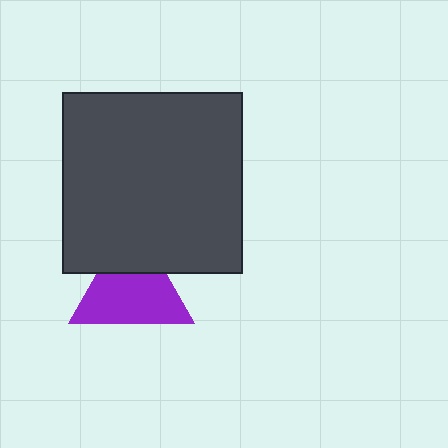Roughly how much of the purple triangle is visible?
Most of it is visible (roughly 70%).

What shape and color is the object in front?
The object in front is a dark gray square.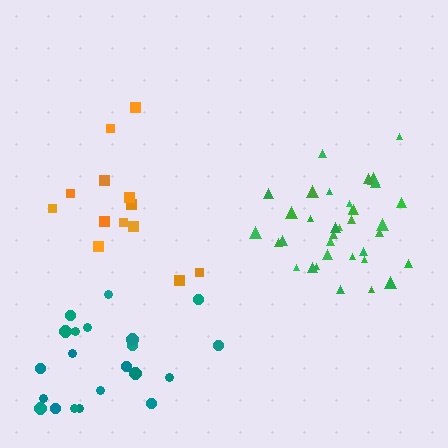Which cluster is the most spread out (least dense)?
Orange.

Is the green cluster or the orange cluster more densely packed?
Green.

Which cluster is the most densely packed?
Green.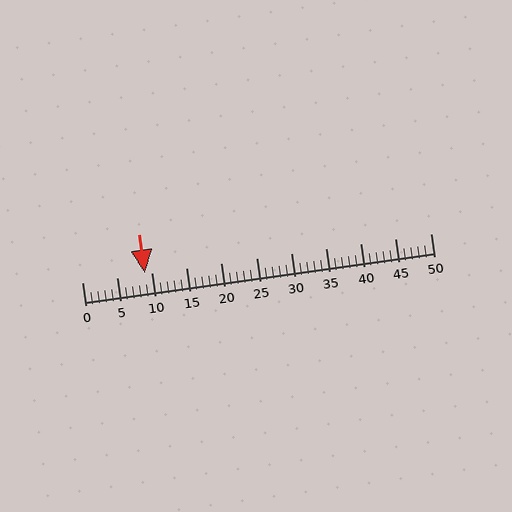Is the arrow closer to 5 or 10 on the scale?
The arrow is closer to 10.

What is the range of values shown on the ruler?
The ruler shows values from 0 to 50.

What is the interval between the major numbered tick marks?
The major tick marks are spaced 5 units apart.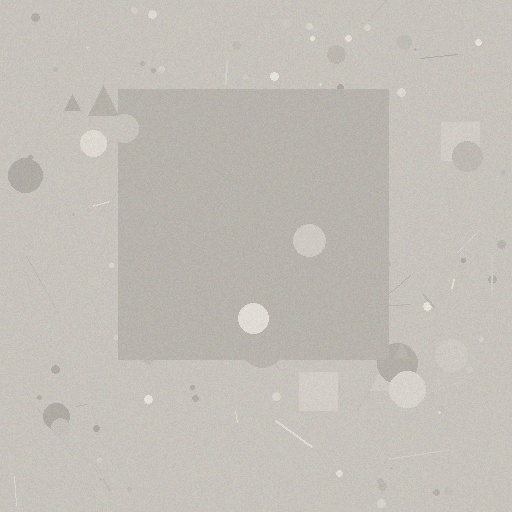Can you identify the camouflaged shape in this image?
The camouflaged shape is a square.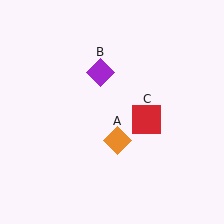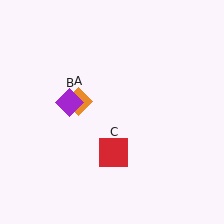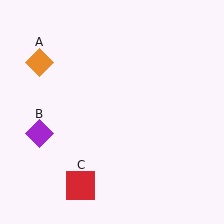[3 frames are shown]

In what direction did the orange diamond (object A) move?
The orange diamond (object A) moved up and to the left.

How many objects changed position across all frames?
3 objects changed position: orange diamond (object A), purple diamond (object B), red square (object C).